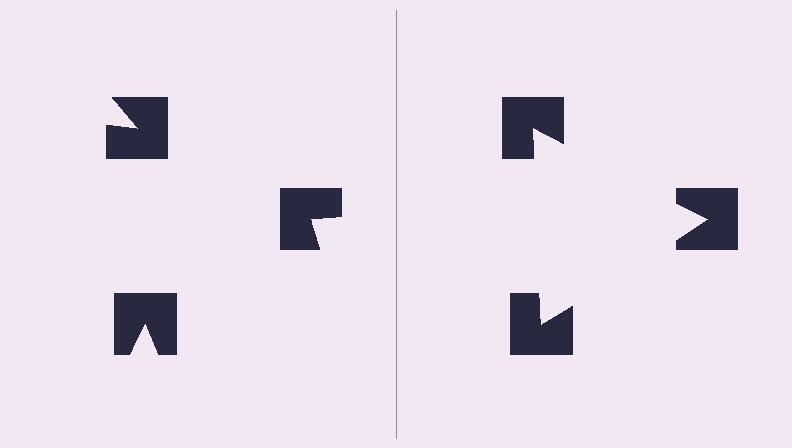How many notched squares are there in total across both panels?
6 — 3 on each side.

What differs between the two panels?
The notched squares are positioned identically on both sides; only the wedge orientations differ. On the right they align to a triangle; on the left they are misaligned.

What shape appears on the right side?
An illusory triangle.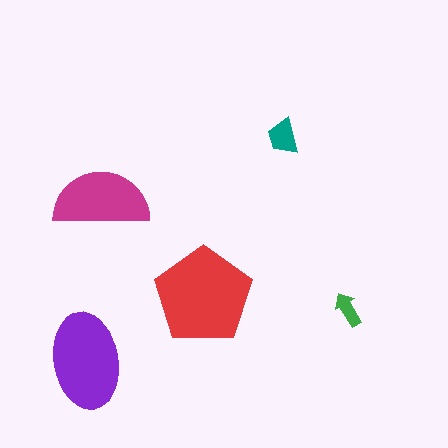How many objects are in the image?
There are 5 objects in the image.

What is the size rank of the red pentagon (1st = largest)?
1st.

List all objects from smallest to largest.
The green arrow, the teal trapezoid, the magenta semicircle, the purple ellipse, the red pentagon.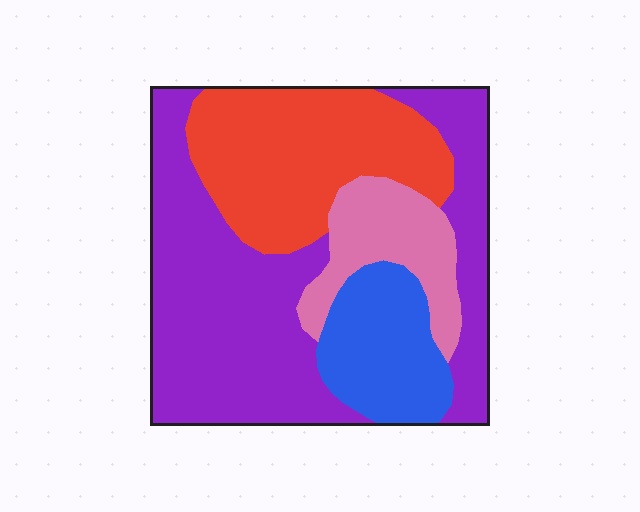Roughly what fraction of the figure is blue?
Blue takes up about one eighth (1/8) of the figure.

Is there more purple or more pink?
Purple.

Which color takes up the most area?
Purple, at roughly 45%.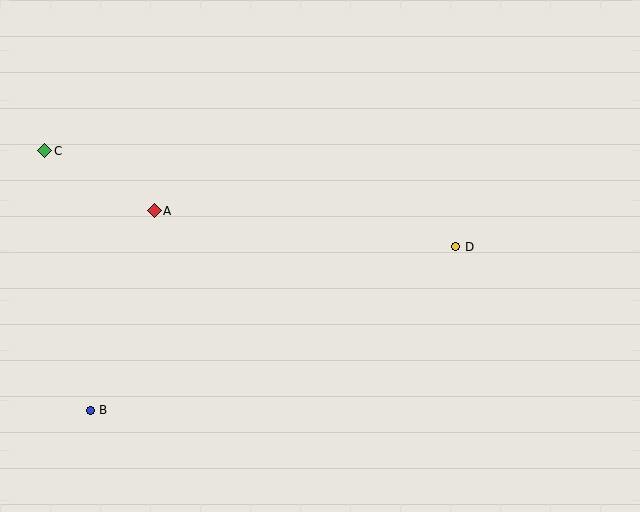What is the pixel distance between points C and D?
The distance between C and D is 422 pixels.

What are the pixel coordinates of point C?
Point C is at (45, 151).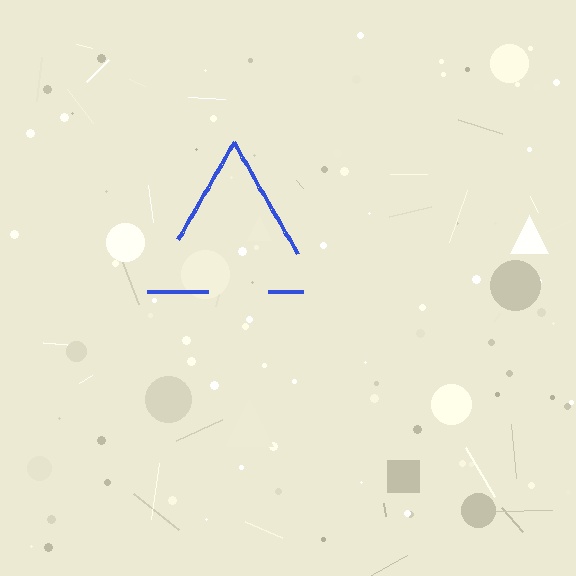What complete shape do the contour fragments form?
The contour fragments form a triangle.